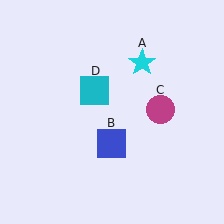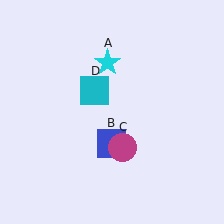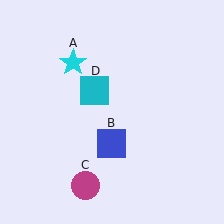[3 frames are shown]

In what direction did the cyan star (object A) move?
The cyan star (object A) moved left.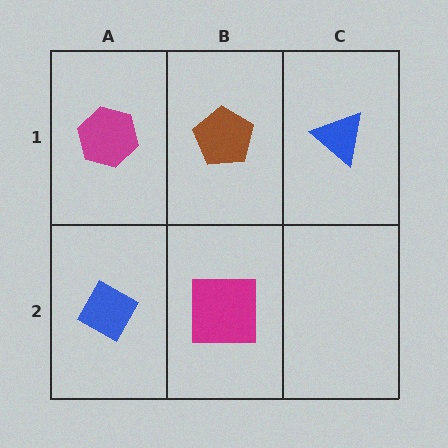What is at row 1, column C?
A blue triangle.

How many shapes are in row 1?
3 shapes.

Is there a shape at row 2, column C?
No, that cell is empty.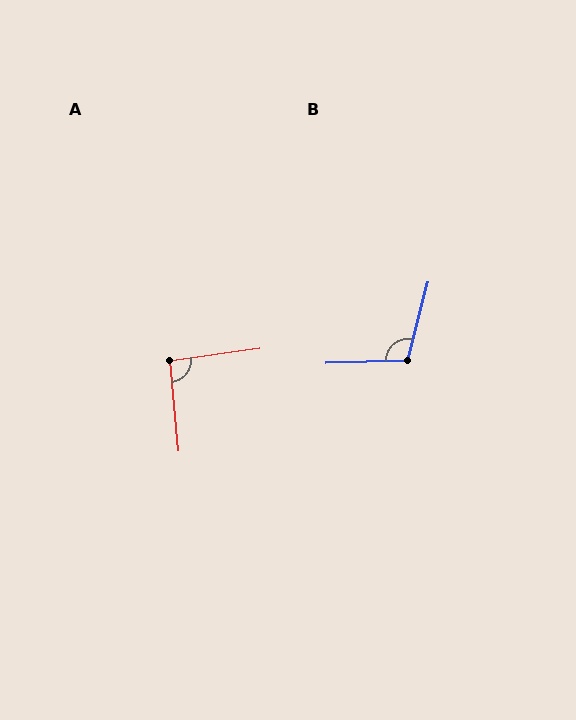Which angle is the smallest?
A, at approximately 93 degrees.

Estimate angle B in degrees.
Approximately 106 degrees.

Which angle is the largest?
B, at approximately 106 degrees.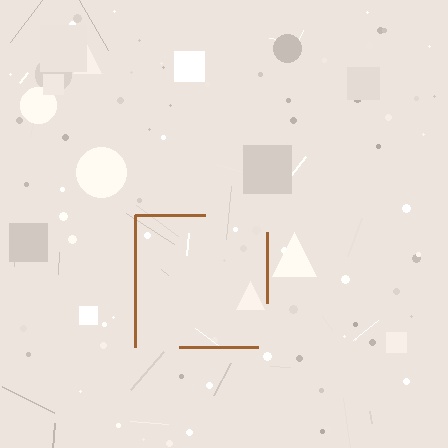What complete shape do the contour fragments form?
The contour fragments form a square.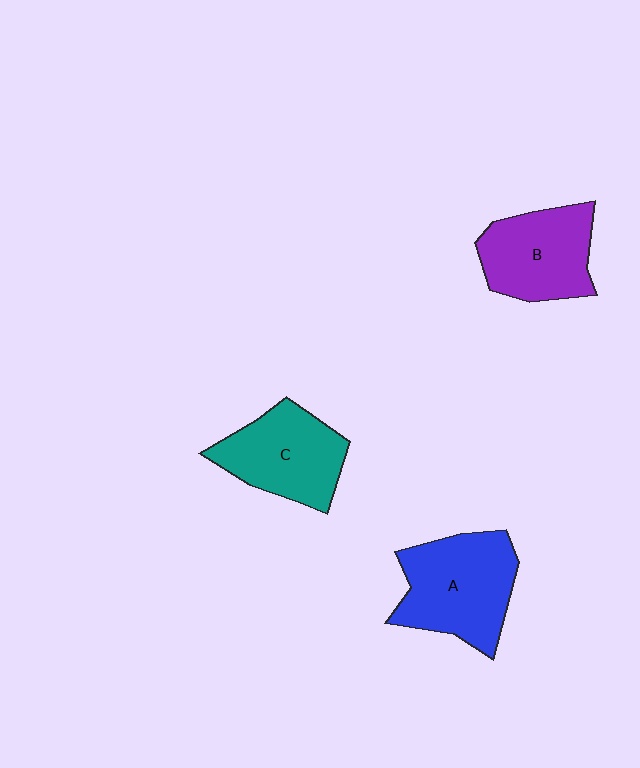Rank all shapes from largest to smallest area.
From largest to smallest: A (blue), C (teal), B (purple).